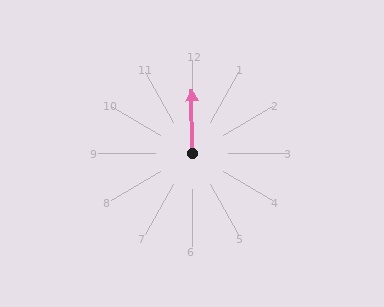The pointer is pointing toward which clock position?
Roughly 12 o'clock.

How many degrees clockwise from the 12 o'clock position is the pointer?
Approximately 360 degrees.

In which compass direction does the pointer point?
North.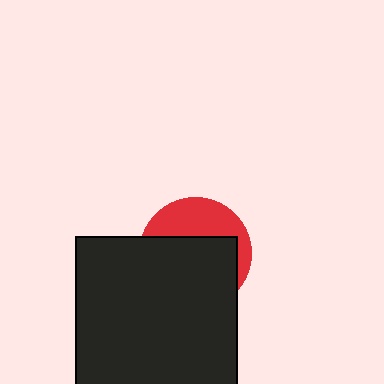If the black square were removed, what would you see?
You would see the complete red circle.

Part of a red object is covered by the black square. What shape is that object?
It is a circle.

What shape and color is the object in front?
The object in front is a black square.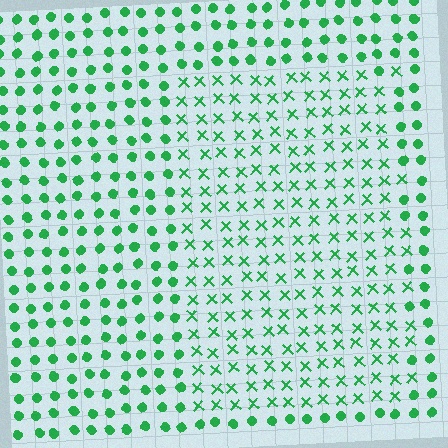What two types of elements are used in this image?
The image uses X marks inside the rectangle region and circles outside it.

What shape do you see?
I see a rectangle.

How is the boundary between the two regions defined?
The boundary is defined by a change in element shape: X marks inside vs. circles outside. All elements share the same color and spacing.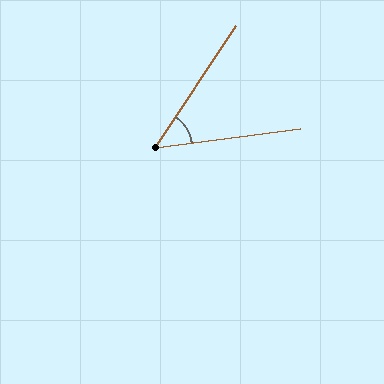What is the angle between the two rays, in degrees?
Approximately 49 degrees.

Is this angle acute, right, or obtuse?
It is acute.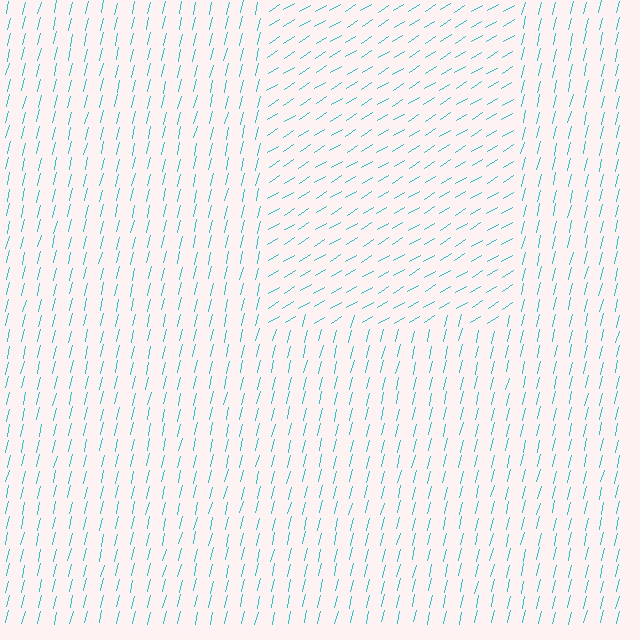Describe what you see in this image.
The image is filled with small cyan line segments. A rectangle region in the image has lines oriented differently from the surrounding lines, creating a visible texture boundary.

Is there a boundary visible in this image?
Yes, there is a texture boundary formed by a change in line orientation.